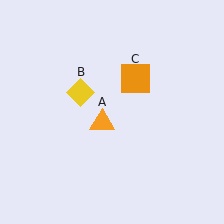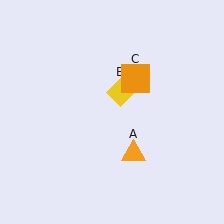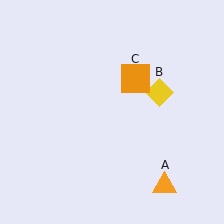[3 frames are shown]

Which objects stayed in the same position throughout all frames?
Orange square (object C) remained stationary.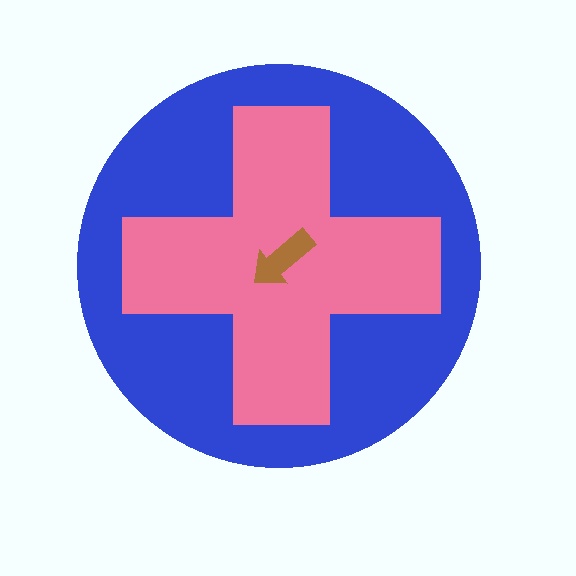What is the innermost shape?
The brown arrow.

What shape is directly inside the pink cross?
The brown arrow.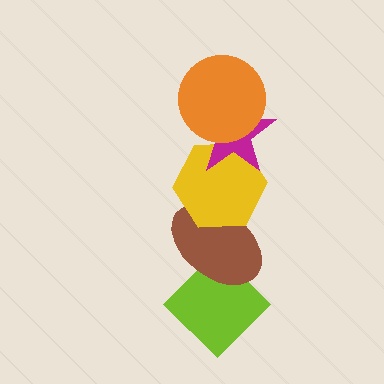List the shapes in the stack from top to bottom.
From top to bottom: the orange circle, the magenta star, the yellow hexagon, the brown ellipse, the lime diamond.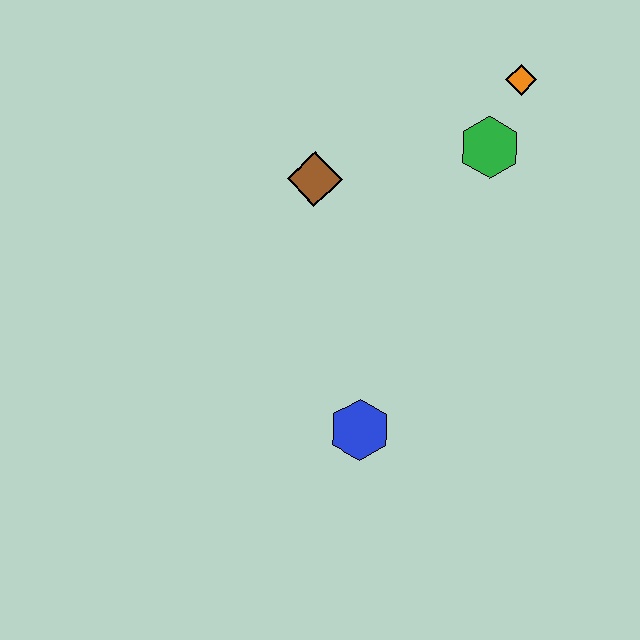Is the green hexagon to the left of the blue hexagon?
No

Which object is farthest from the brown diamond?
The blue hexagon is farthest from the brown diamond.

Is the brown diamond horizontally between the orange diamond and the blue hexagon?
No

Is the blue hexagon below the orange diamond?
Yes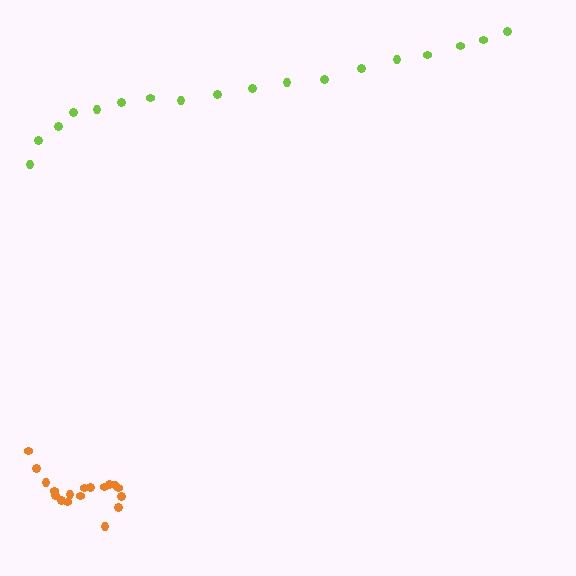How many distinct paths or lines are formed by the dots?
There are 2 distinct paths.